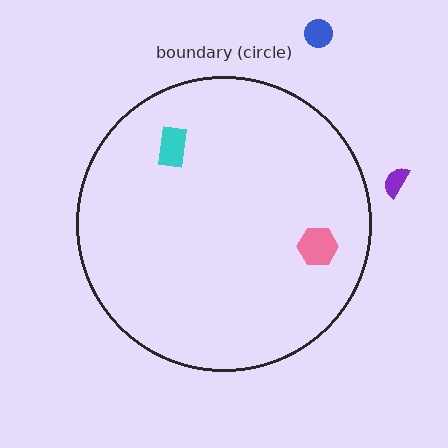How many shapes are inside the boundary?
2 inside, 2 outside.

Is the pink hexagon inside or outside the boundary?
Inside.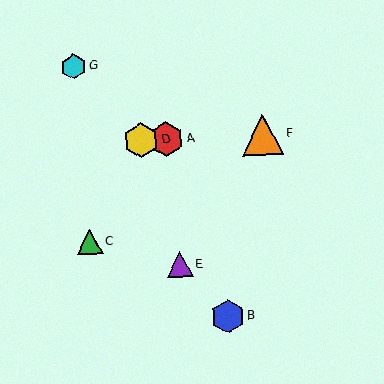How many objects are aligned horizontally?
3 objects (A, D, F) are aligned horizontally.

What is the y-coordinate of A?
Object A is at y≈139.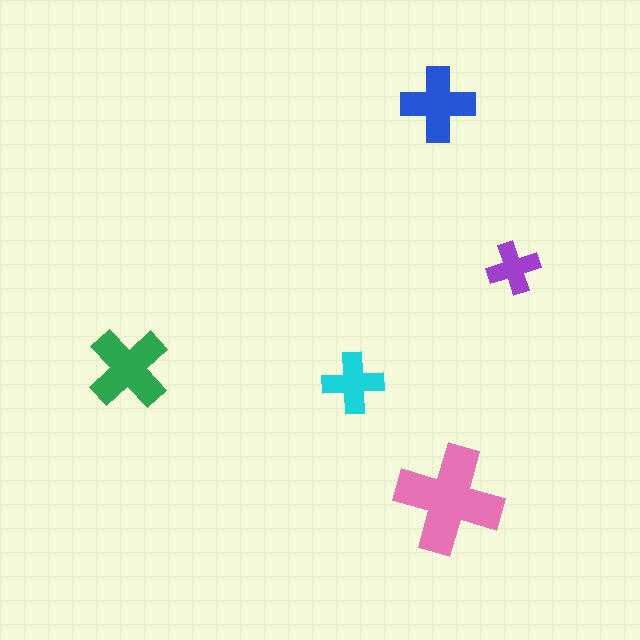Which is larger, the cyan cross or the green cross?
The green one.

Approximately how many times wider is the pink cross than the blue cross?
About 1.5 times wider.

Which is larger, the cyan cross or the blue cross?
The blue one.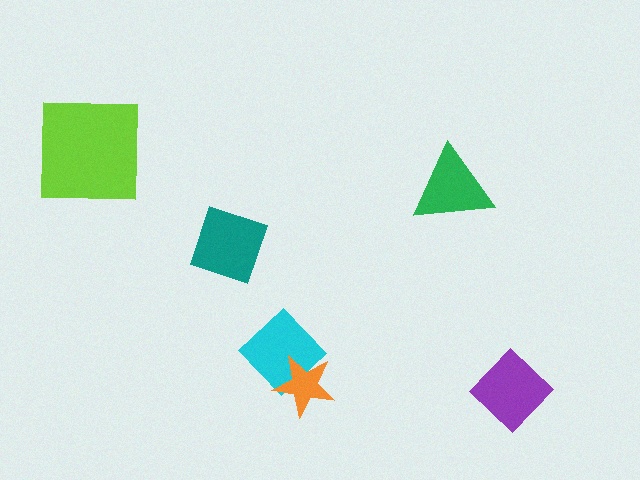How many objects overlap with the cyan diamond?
1 object overlaps with the cyan diamond.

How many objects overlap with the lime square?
0 objects overlap with the lime square.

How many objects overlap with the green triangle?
0 objects overlap with the green triangle.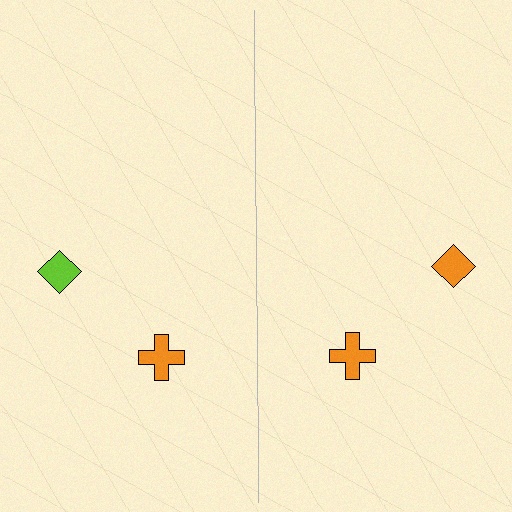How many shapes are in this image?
There are 4 shapes in this image.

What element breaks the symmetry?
The orange diamond on the right side breaks the symmetry — its mirror counterpart is lime.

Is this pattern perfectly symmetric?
No, the pattern is not perfectly symmetric. The orange diamond on the right side breaks the symmetry — its mirror counterpart is lime.